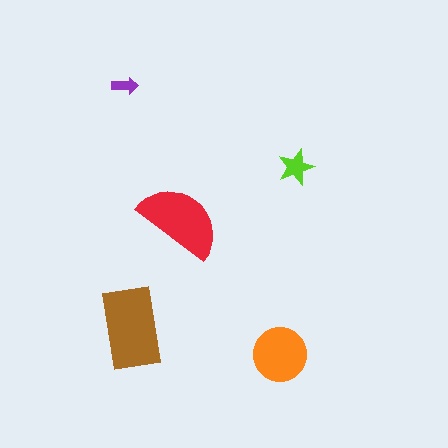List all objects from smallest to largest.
The purple arrow, the lime star, the orange circle, the red semicircle, the brown rectangle.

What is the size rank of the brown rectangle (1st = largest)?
1st.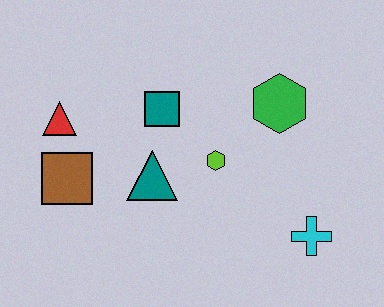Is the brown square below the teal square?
Yes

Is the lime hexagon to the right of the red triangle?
Yes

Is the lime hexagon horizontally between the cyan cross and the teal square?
Yes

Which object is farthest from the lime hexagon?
The red triangle is farthest from the lime hexagon.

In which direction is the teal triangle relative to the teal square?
The teal triangle is below the teal square.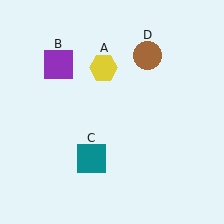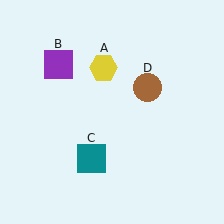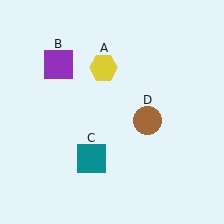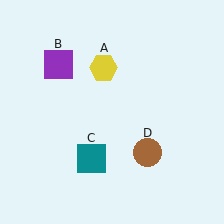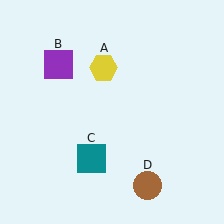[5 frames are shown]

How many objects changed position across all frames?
1 object changed position: brown circle (object D).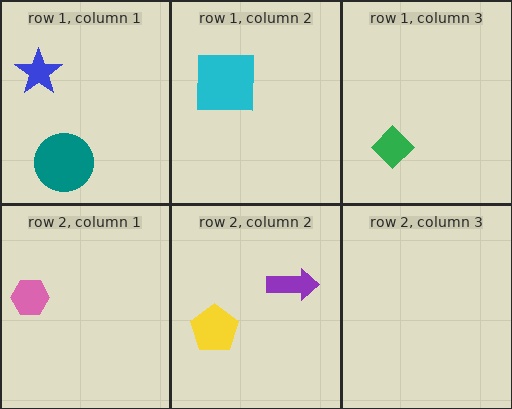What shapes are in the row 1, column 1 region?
The teal circle, the blue star.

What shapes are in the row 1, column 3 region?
The green diamond.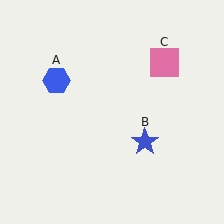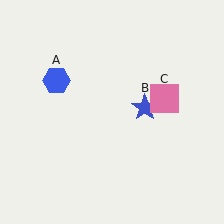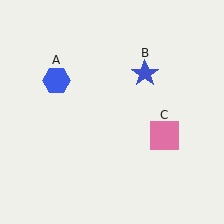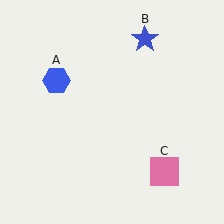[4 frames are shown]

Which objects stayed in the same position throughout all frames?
Blue hexagon (object A) remained stationary.